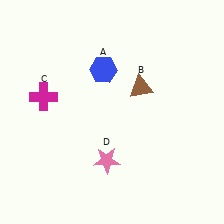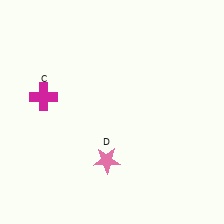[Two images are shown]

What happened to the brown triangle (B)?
The brown triangle (B) was removed in Image 2. It was in the top-right area of Image 1.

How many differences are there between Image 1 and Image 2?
There are 2 differences between the two images.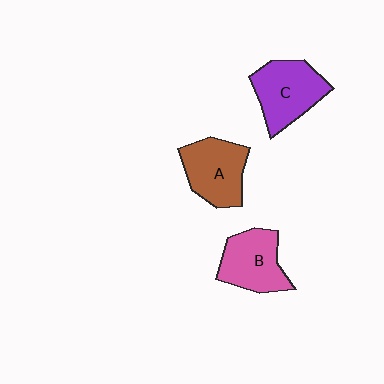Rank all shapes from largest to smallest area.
From largest to smallest: C (purple), A (brown), B (pink).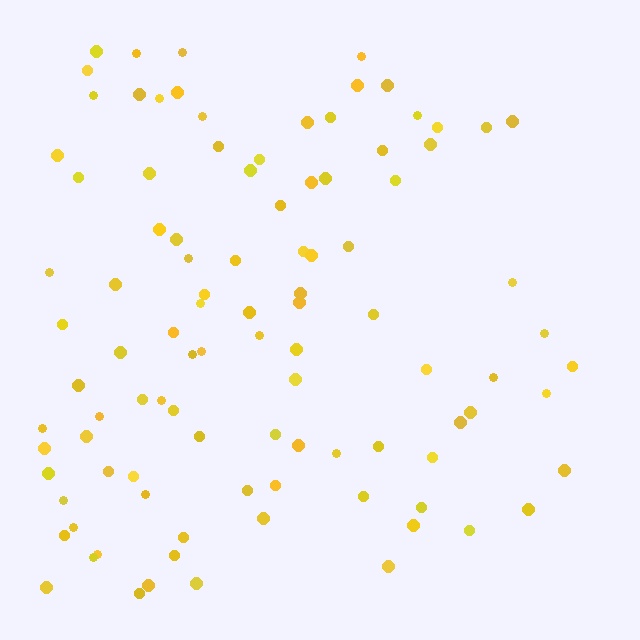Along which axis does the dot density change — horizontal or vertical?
Horizontal.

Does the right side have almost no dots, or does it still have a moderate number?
Still a moderate number, just noticeably fewer than the left.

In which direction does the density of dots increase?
From right to left, with the left side densest.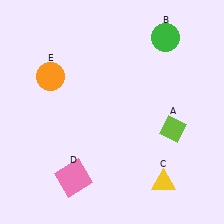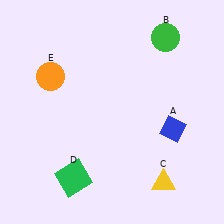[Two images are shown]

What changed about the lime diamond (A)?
In Image 1, A is lime. In Image 2, it changed to blue.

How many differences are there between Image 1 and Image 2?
There are 2 differences between the two images.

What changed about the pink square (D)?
In Image 1, D is pink. In Image 2, it changed to green.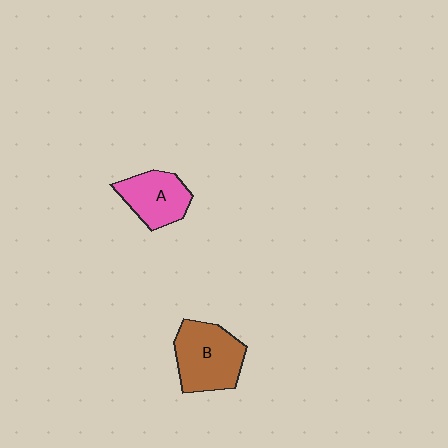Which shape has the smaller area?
Shape A (pink).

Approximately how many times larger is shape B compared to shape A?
Approximately 1.3 times.